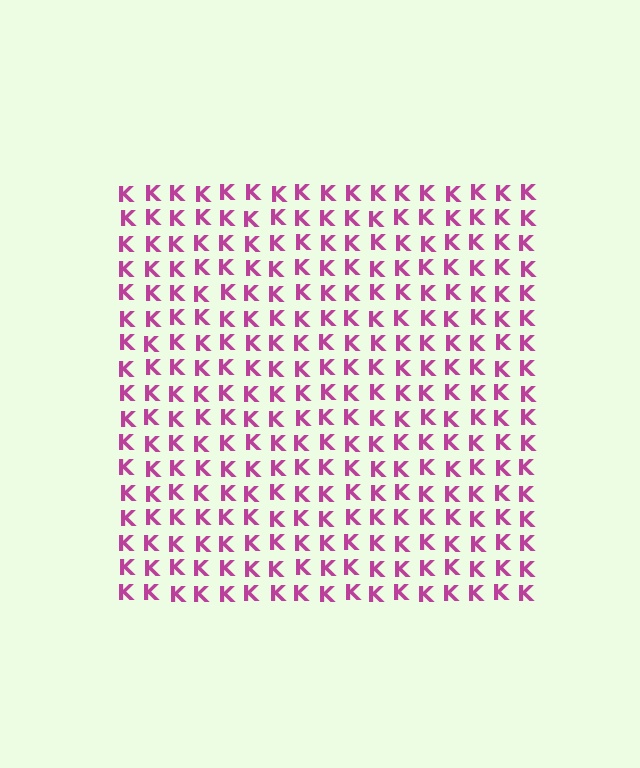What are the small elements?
The small elements are letter K's.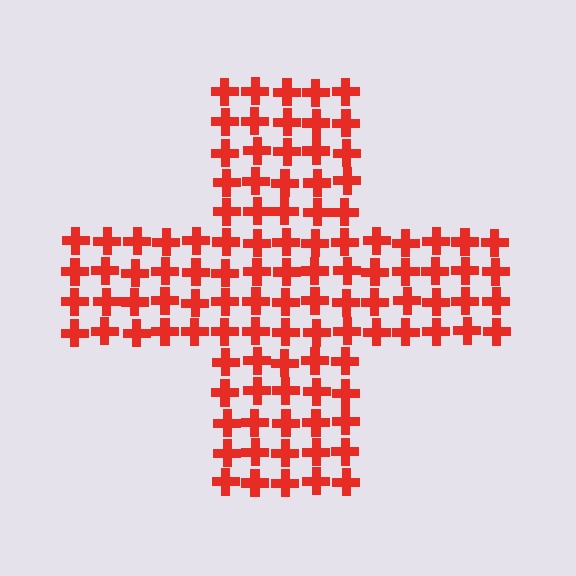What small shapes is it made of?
It is made of small crosses.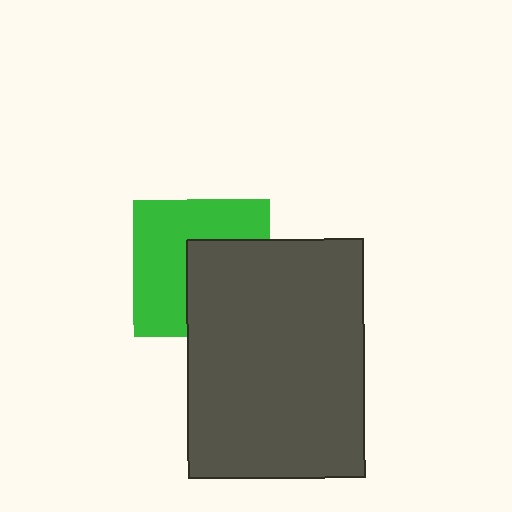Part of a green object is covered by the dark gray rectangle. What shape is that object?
It is a square.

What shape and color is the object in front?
The object in front is a dark gray rectangle.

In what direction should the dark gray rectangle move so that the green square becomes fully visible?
The dark gray rectangle should move toward the lower-right. That is the shortest direction to clear the overlap and leave the green square fully visible.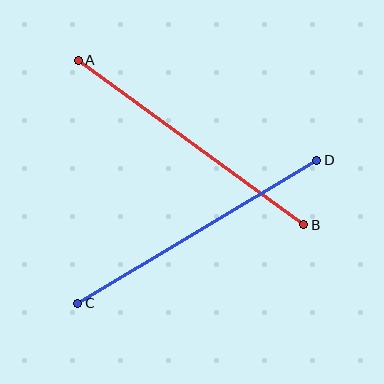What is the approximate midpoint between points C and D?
The midpoint is at approximately (197, 232) pixels.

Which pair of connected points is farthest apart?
Points A and B are farthest apart.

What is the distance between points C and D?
The distance is approximately 279 pixels.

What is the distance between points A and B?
The distance is approximately 279 pixels.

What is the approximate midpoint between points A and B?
The midpoint is at approximately (191, 142) pixels.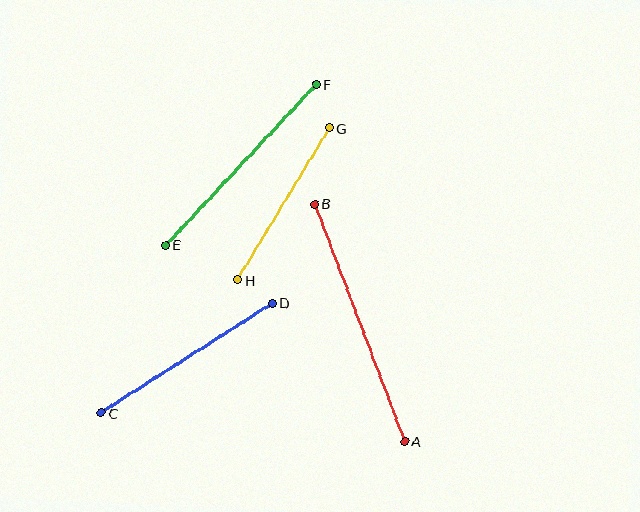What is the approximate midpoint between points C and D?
The midpoint is at approximately (187, 358) pixels.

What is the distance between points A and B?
The distance is approximately 254 pixels.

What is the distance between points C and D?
The distance is approximately 203 pixels.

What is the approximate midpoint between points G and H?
The midpoint is at approximately (283, 204) pixels.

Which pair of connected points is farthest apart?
Points A and B are farthest apart.